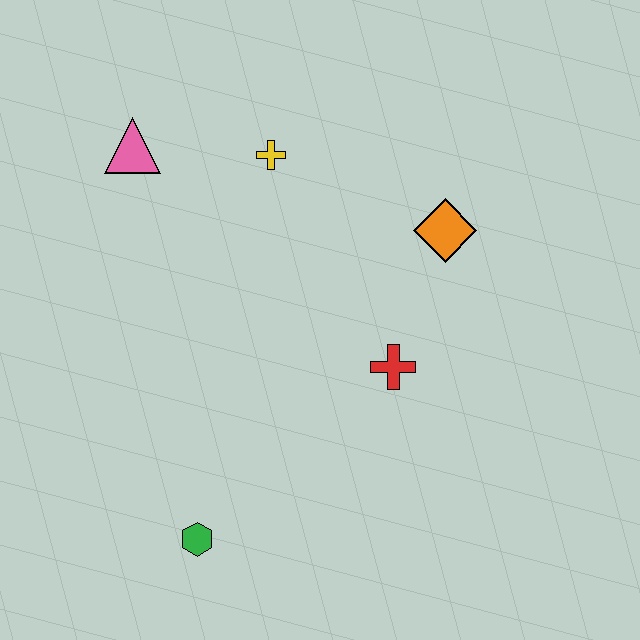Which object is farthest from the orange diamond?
The green hexagon is farthest from the orange diamond.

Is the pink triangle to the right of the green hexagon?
No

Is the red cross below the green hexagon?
No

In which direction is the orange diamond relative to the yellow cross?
The orange diamond is to the right of the yellow cross.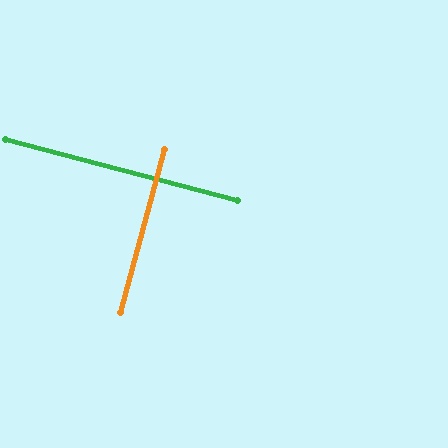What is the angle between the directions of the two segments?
Approximately 90 degrees.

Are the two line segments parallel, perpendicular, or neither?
Perpendicular — they meet at approximately 90°.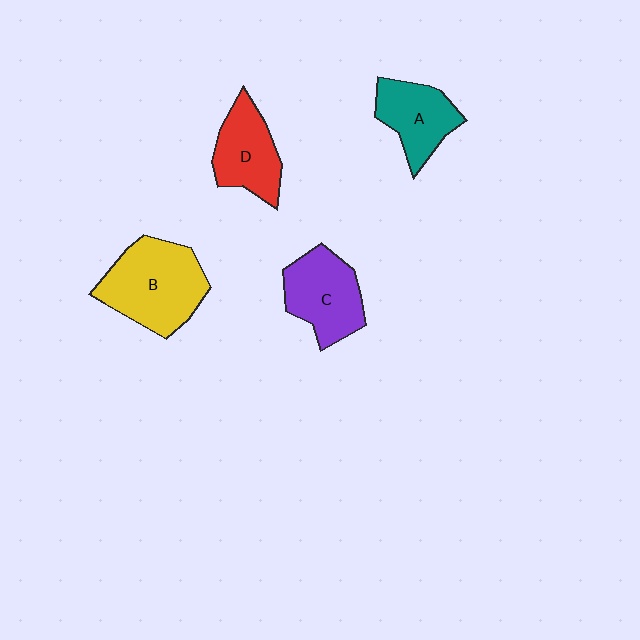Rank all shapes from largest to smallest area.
From largest to smallest: B (yellow), C (purple), D (red), A (teal).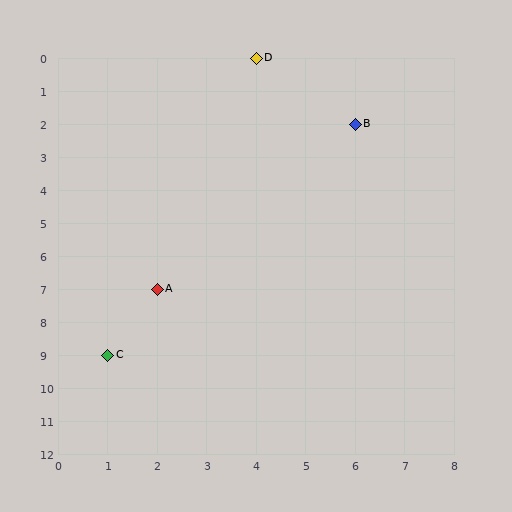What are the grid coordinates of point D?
Point D is at grid coordinates (4, 0).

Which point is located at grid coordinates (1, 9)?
Point C is at (1, 9).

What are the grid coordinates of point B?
Point B is at grid coordinates (6, 2).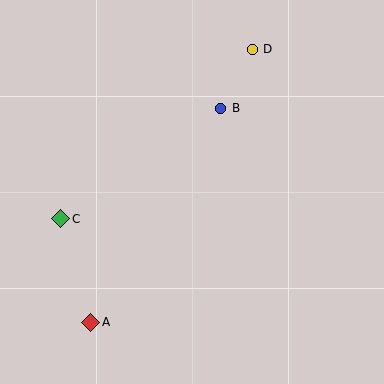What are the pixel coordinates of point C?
Point C is at (61, 219).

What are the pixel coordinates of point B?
Point B is at (221, 108).